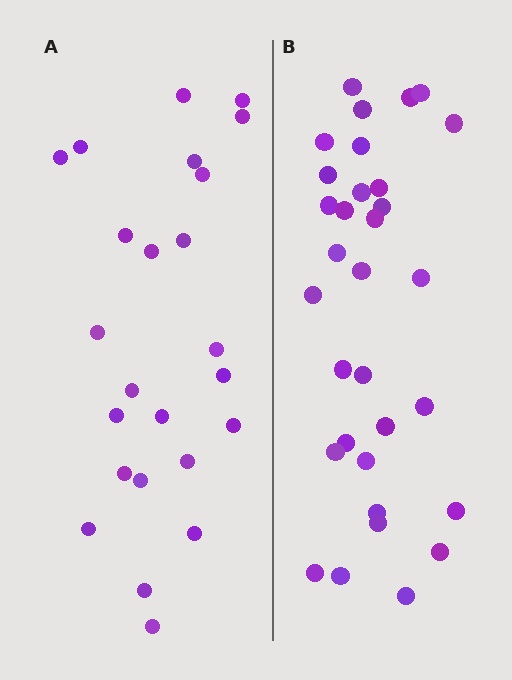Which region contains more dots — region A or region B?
Region B (the right region) has more dots.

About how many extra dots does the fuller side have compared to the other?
Region B has roughly 8 or so more dots than region A.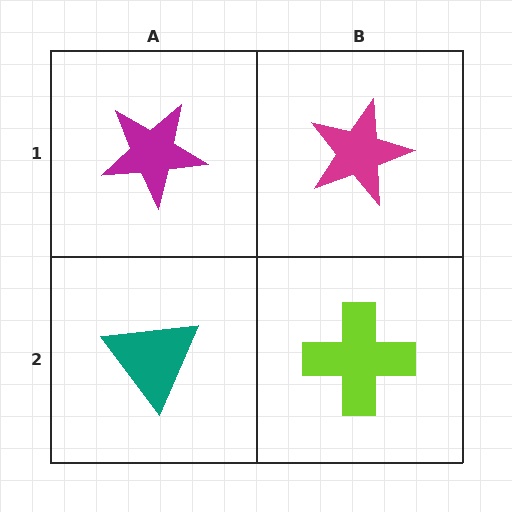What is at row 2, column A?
A teal triangle.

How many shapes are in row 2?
2 shapes.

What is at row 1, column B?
A magenta star.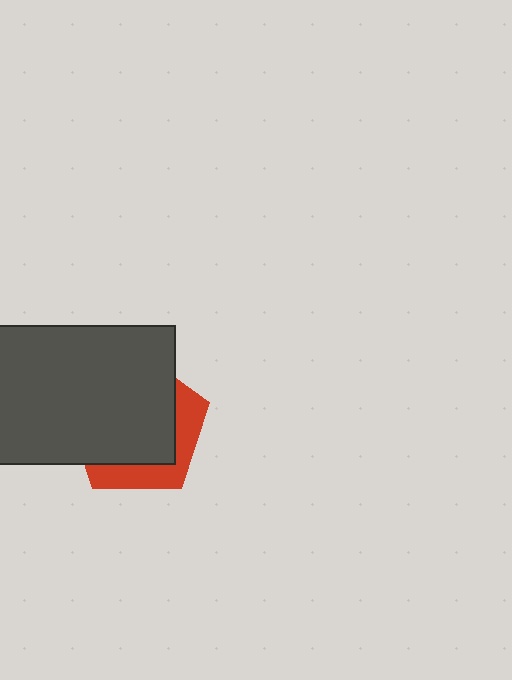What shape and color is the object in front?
The object in front is a dark gray rectangle.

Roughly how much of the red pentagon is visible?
A small part of it is visible (roughly 31%).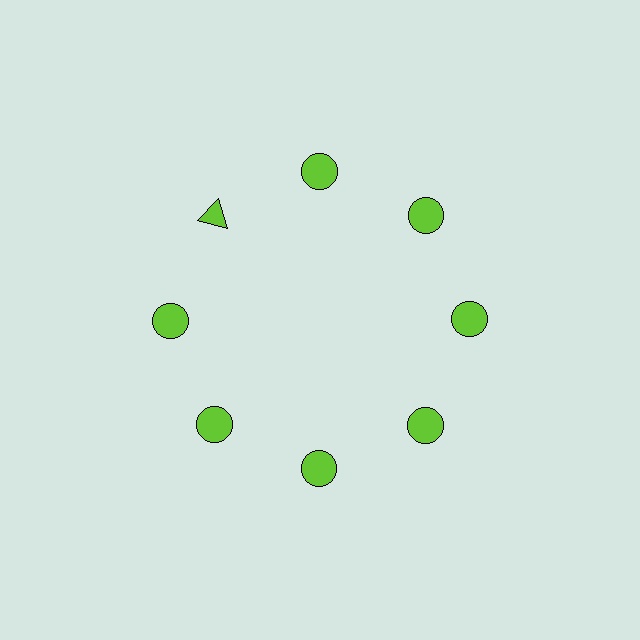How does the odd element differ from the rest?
It has a different shape: triangle instead of circle.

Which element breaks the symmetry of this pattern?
The lime triangle at roughly the 10 o'clock position breaks the symmetry. All other shapes are lime circles.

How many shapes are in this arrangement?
There are 8 shapes arranged in a ring pattern.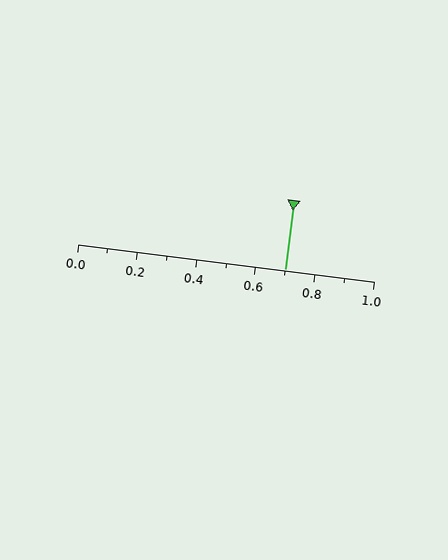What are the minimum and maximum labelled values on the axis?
The axis runs from 0.0 to 1.0.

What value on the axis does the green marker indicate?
The marker indicates approximately 0.7.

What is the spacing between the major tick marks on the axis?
The major ticks are spaced 0.2 apart.